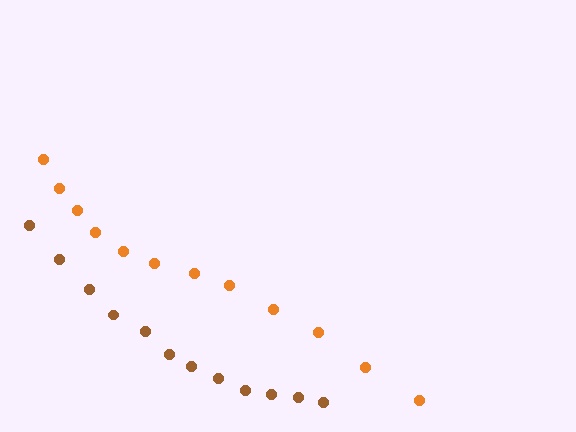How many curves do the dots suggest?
There are 2 distinct paths.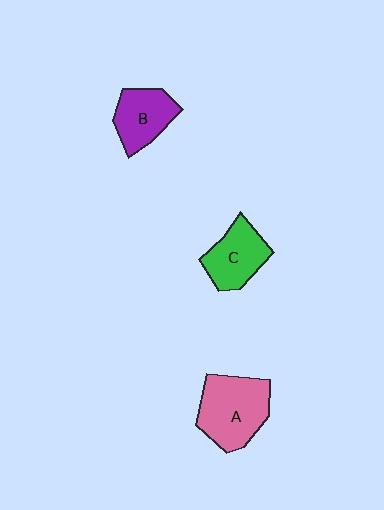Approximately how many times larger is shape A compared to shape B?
Approximately 1.4 times.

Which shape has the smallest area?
Shape B (purple).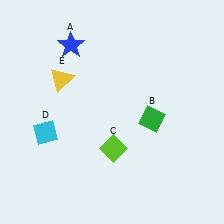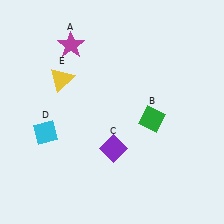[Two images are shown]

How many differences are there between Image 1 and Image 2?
There are 2 differences between the two images.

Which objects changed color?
A changed from blue to magenta. C changed from lime to purple.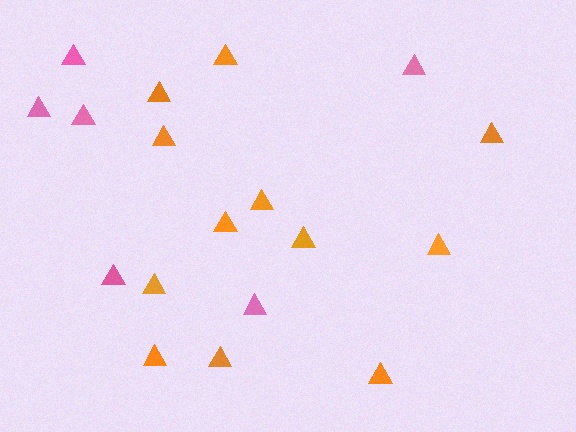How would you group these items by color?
There are 2 groups: one group of orange triangles (12) and one group of pink triangles (6).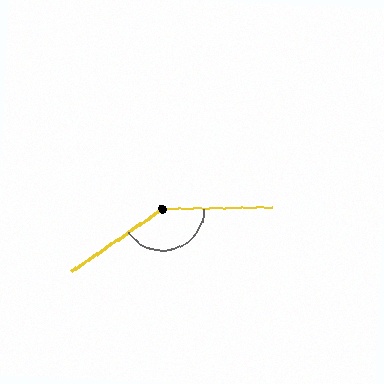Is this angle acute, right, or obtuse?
It is obtuse.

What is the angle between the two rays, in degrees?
Approximately 147 degrees.